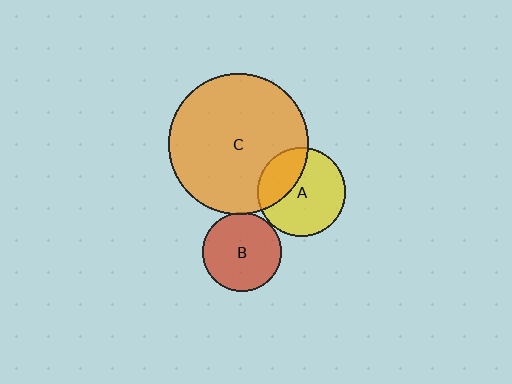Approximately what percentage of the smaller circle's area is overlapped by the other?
Approximately 30%.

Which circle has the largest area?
Circle C (orange).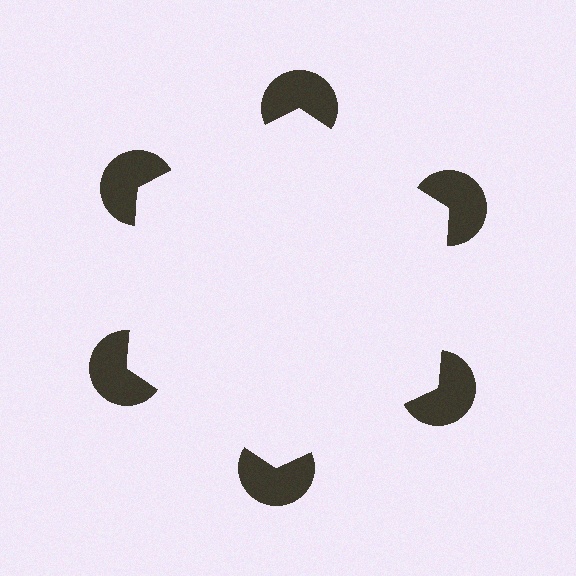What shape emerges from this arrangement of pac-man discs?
An illusory hexagon — its edges are inferred from the aligned wedge cuts in the pac-man discs, not physically drawn.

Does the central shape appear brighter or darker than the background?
It typically appears slightly brighter than the background, even though no actual brightness change is drawn.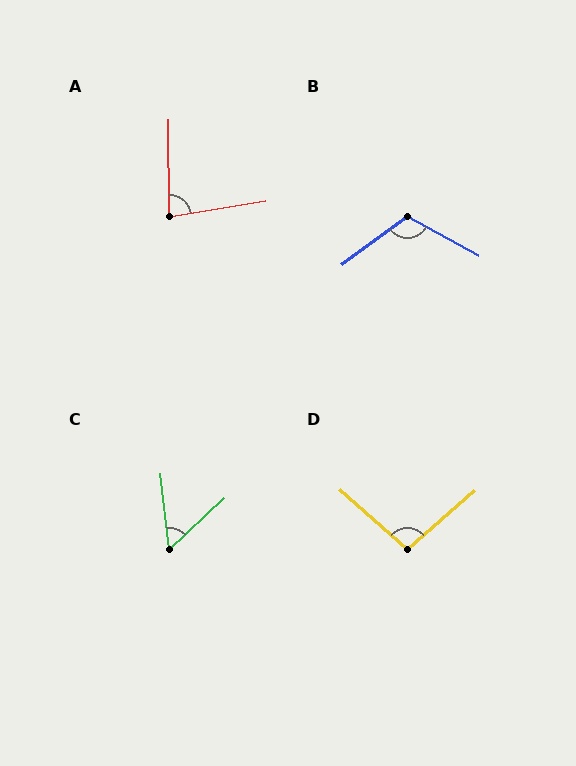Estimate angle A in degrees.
Approximately 81 degrees.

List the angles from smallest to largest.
C (53°), A (81°), D (98°), B (115°).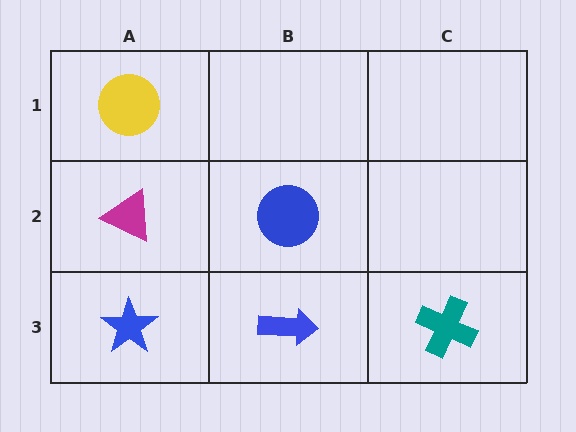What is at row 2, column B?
A blue circle.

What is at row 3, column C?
A teal cross.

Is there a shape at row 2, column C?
No, that cell is empty.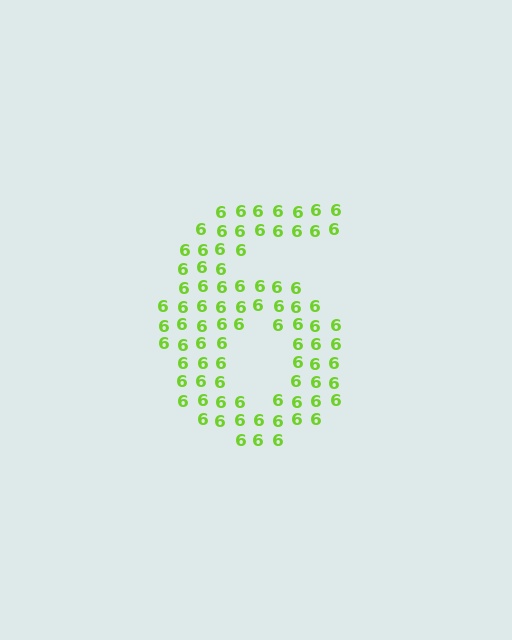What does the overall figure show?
The overall figure shows the digit 6.